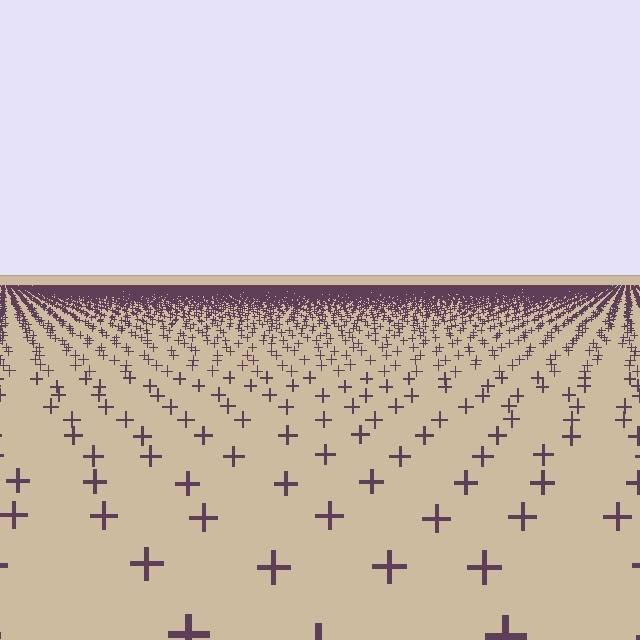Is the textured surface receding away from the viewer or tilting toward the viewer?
The surface is receding away from the viewer. Texture elements get smaller and denser toward the top.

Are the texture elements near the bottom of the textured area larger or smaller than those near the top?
Larger. Near the bottom, elements are closer to the viewer and appear at a bigger on-screen size.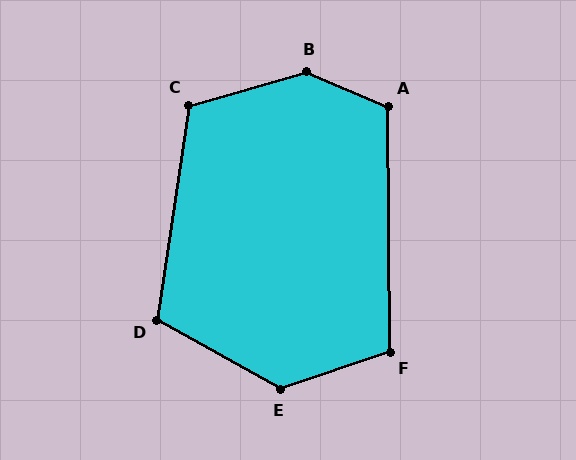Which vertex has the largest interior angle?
B, at approximately 141 degrees.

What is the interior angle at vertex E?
Approximately 132 degrees (obtuse).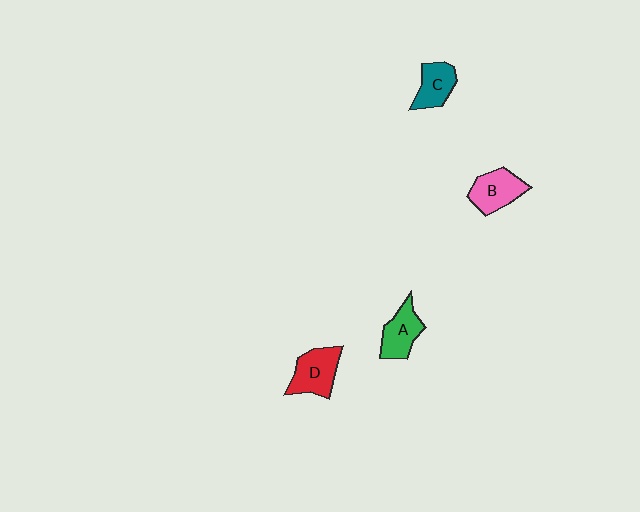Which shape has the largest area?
Shape D (red).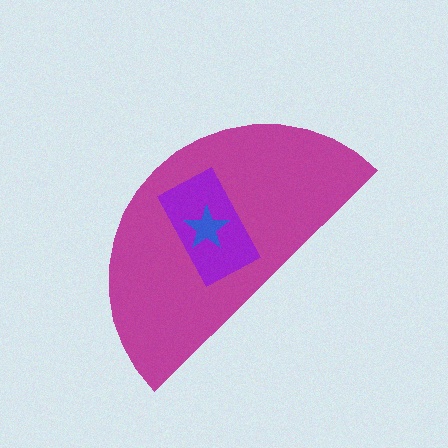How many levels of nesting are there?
3.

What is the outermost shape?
The magenta semicircle.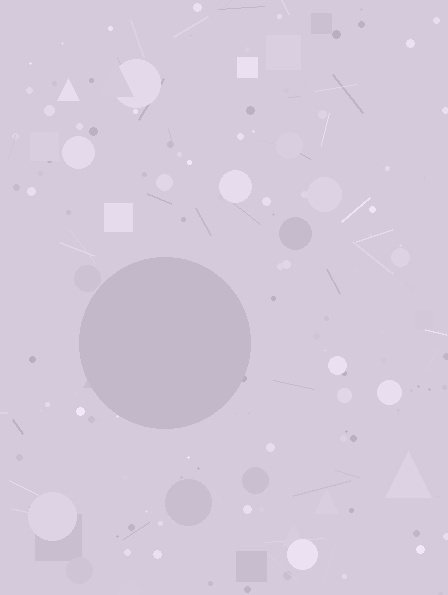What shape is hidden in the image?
A circle is hidden in the image.